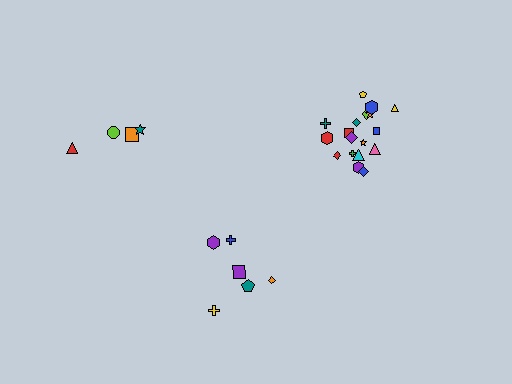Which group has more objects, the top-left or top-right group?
The top-right group.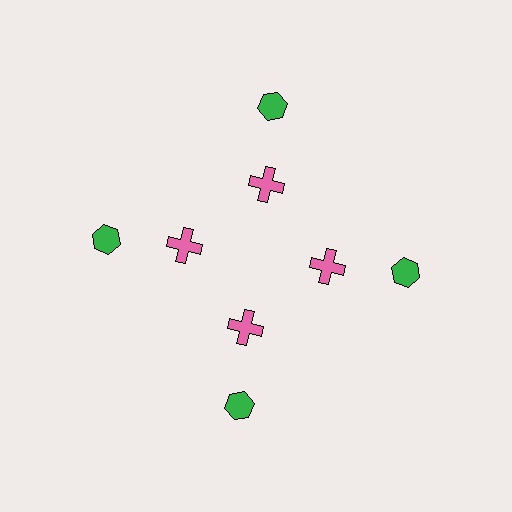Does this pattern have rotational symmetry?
Yes, this pattern has 4-fold rotational symmetry. It looks the same after rotating 90 degrees around the center.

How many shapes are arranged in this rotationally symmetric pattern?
There are 8 shapes, arranged in 4 groups of 2.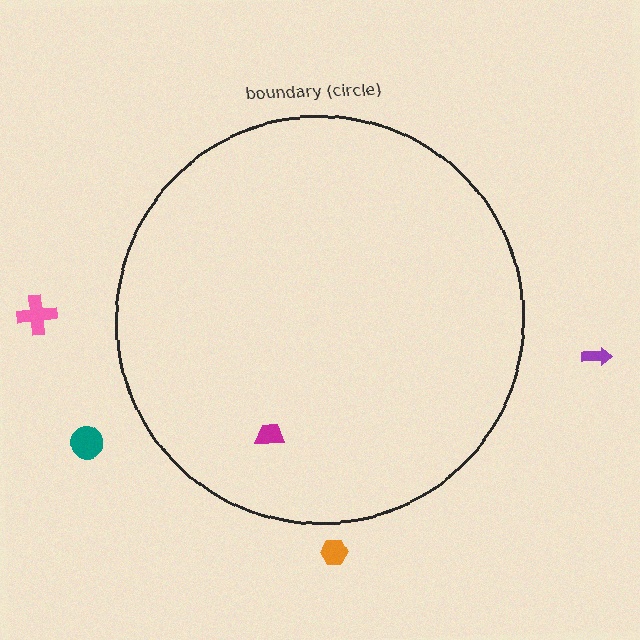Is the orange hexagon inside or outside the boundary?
Outside.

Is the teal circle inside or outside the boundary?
Outside.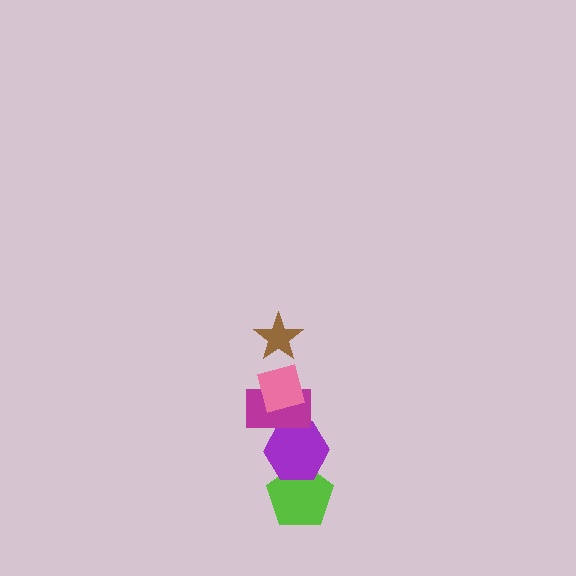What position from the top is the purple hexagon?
The purple hexagon is 4th from the top.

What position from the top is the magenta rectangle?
The magenta rectangle is 3rd from the top.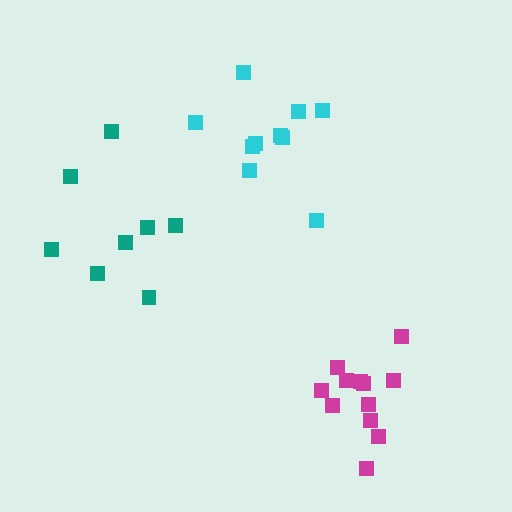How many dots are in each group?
Group 1: 10 dots, Group 2: 8 dots, Group 3: 12 dots (30 total).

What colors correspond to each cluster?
The clusters are colored: cyan, teal, magenta.